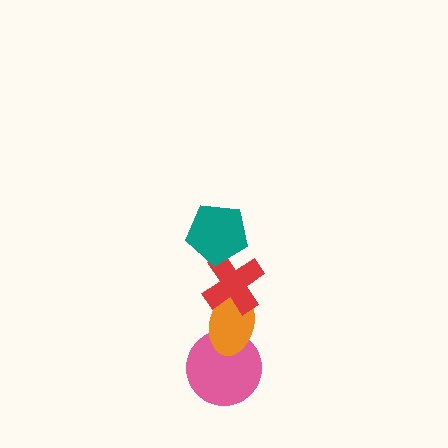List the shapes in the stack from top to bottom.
From top to bottom: the teal pentagon, the red cross, the orange ellipse, the pink circle.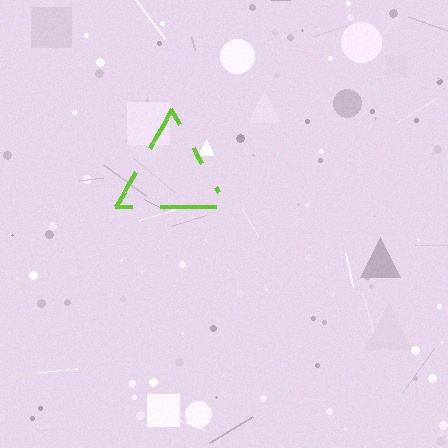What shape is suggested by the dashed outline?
The dashed outline suggests a triangle.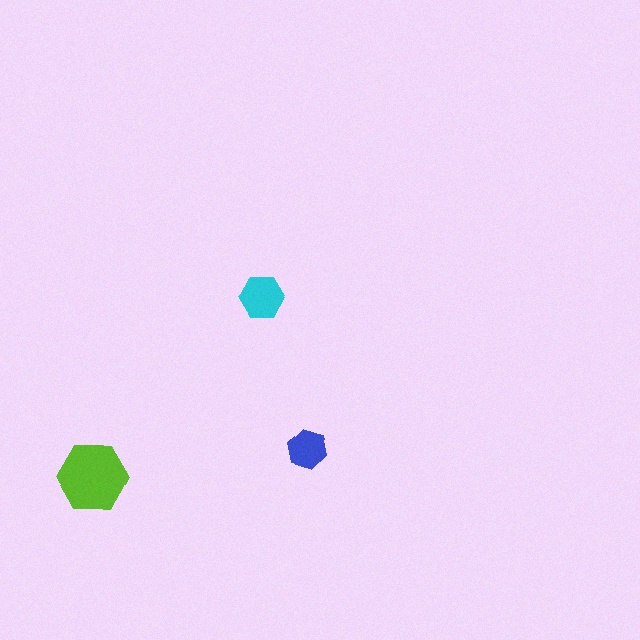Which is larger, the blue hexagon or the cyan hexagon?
The cyan one.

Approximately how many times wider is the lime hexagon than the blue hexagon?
About 2 times wider.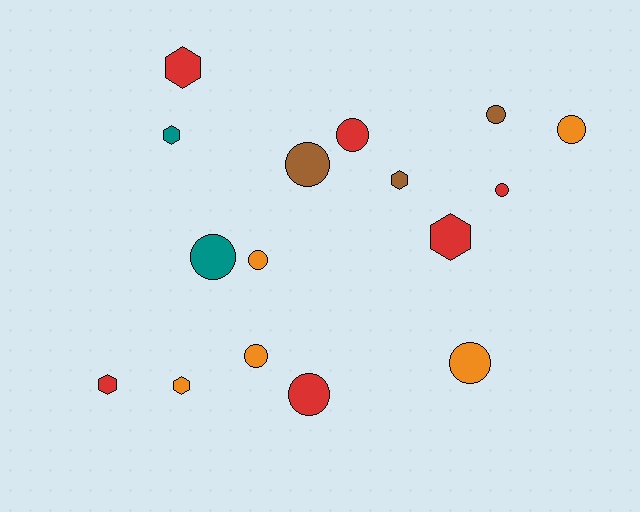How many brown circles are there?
There are 2 brown circles.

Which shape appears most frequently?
Circle, with 10 objects.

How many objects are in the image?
There are 16 objects.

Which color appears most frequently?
Red, with 6 objects.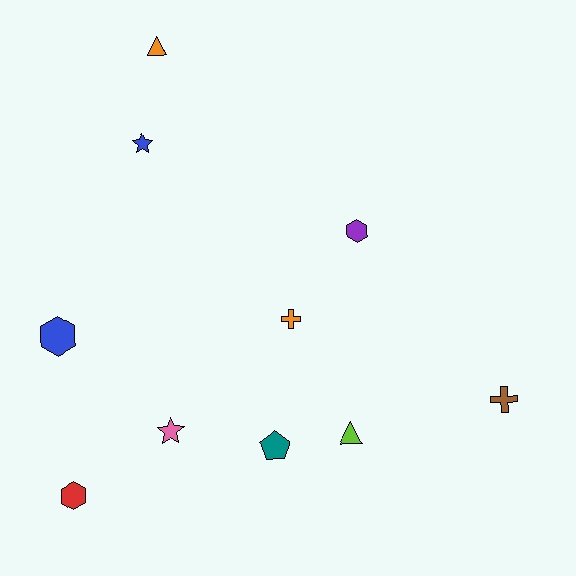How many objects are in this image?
There are 10 objects.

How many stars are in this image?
There are 2 stars.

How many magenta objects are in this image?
There are no magenta objects.